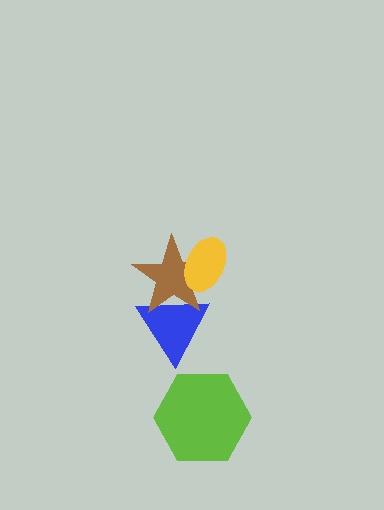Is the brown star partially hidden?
Yes, it is partially covered by another shape.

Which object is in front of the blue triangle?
The brown star is in front of the blue triangle.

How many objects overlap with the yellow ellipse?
1 object overlaps with the yellow ellipse.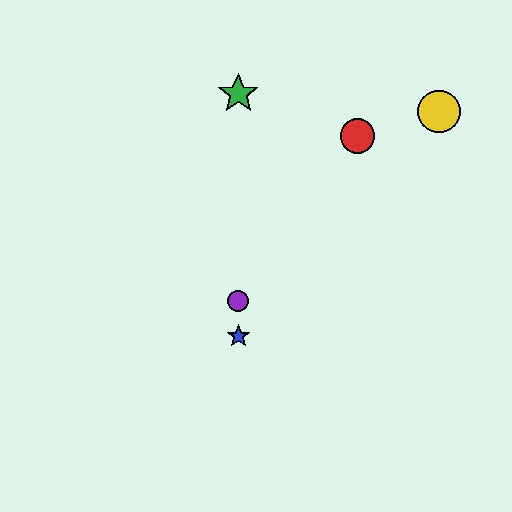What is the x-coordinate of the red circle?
The red circle is at x≈357.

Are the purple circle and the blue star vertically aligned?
Yes, both are at x≈238.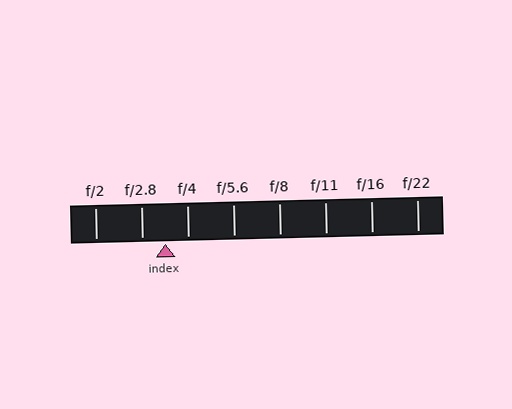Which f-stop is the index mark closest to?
The index mark is closest to f/4.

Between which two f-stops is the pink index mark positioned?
The index mark is between f/2.8 and f/4.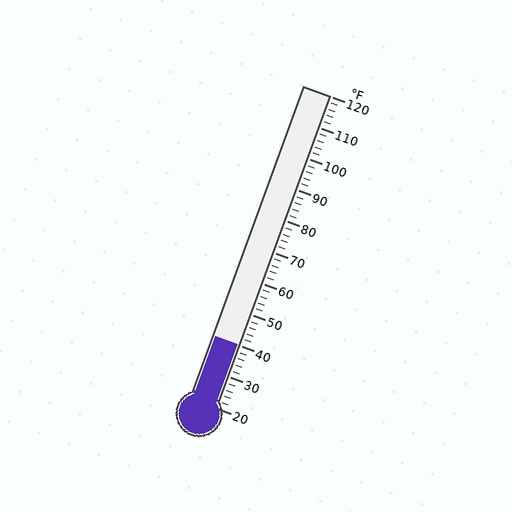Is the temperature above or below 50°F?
The temperature is below 50°F.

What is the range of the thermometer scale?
The thermometer scale ranges from 20°F to 120°F.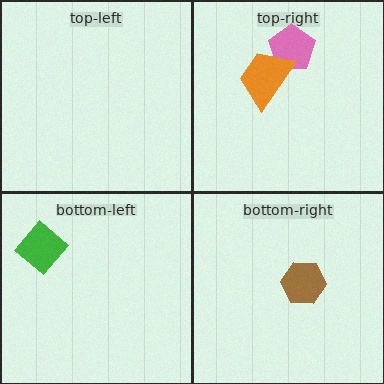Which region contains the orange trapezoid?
The top-right region.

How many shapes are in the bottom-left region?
1.